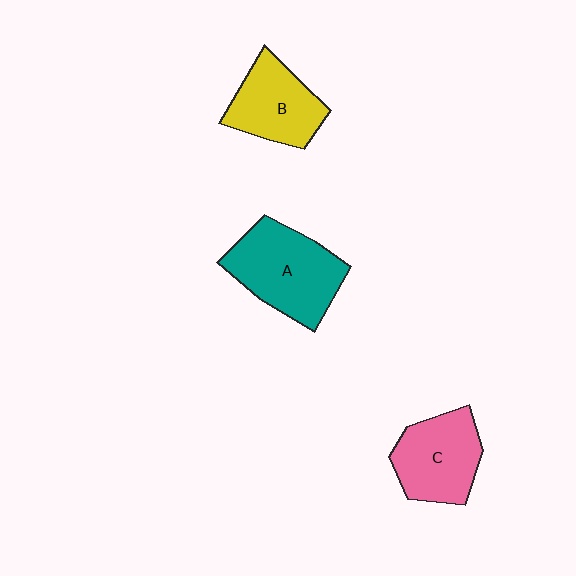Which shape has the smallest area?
Shape B (yellow).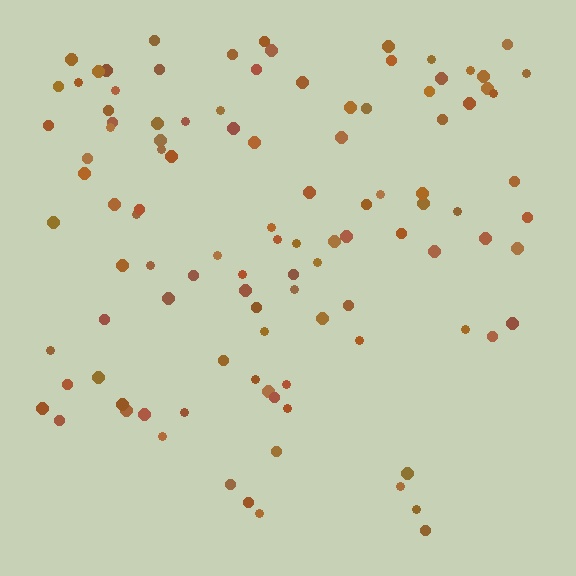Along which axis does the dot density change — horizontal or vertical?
Vertical.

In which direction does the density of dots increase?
From bottom to top, with the top side densest.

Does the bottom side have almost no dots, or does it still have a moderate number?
Still a moderate number, just noticeably fewer than the top.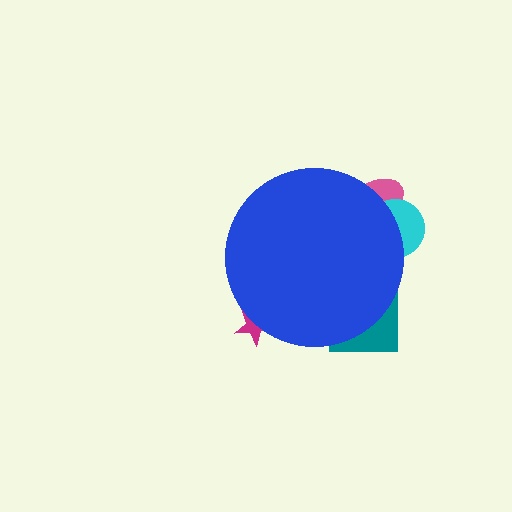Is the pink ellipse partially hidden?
Yes, the pink ellipse is partially hidden behind the blue circle.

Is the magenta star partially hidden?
Yes, the magenta star is partially hidden behind the blue circle.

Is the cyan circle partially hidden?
Yes, the cyan circle is partially hidden behind the blue circle.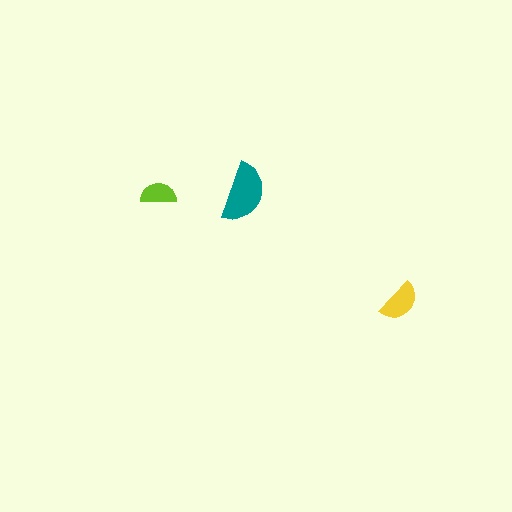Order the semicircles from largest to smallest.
the teal one, the yellow one, the lime one.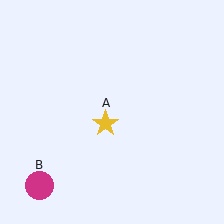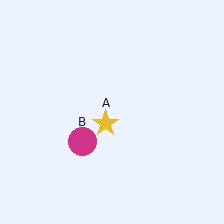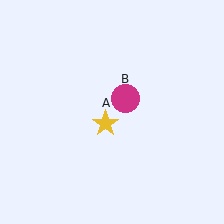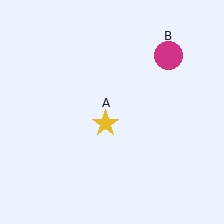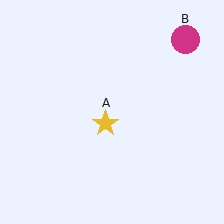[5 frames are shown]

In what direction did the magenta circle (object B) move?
The magenta circle (object B) moved up and to the right.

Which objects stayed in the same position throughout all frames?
Yellow star (object A) remained stationary.